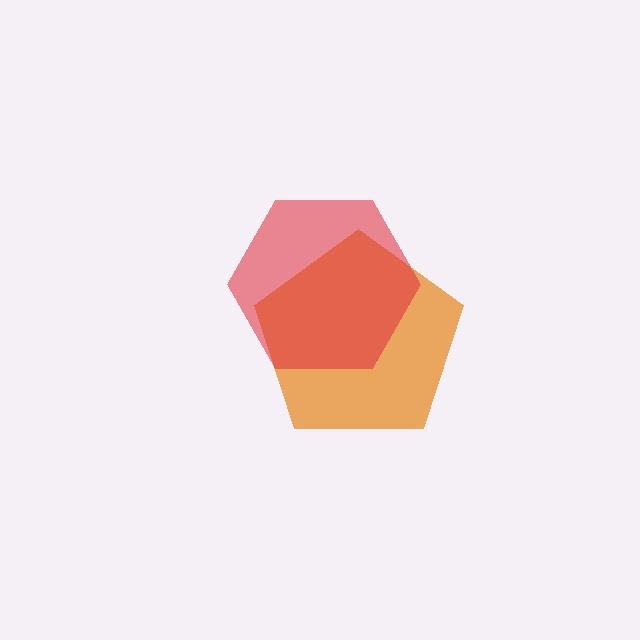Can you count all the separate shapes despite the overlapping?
Yes, there are 2 separate shapes.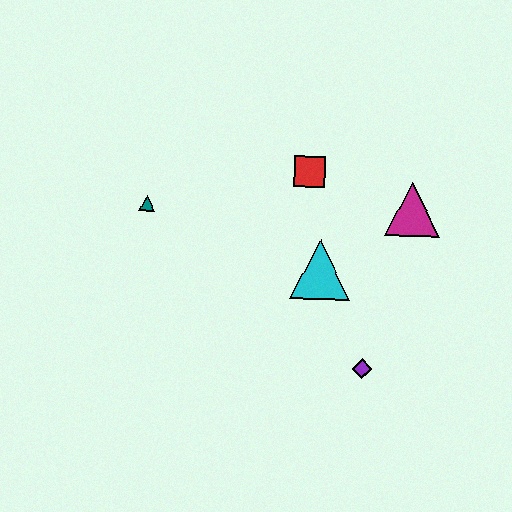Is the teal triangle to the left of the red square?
Yes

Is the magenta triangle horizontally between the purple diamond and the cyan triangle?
No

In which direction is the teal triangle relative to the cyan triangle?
The teal triangle is to the left of the cyan triangle.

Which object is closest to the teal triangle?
The red square is closest to the teal triangle.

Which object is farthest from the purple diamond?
The teal triangle is farthest from the purple diamond.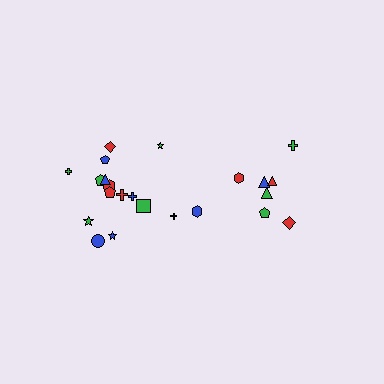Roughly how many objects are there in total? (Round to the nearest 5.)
Roughly 25 objects in total.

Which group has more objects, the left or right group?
The left group.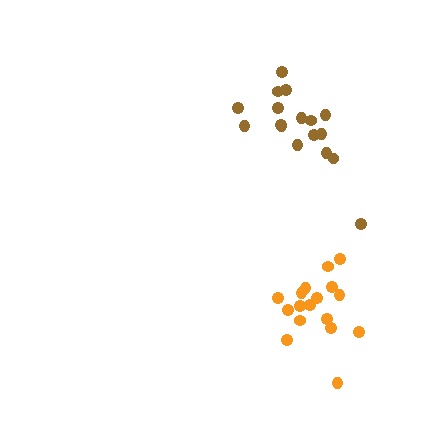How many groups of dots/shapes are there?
There are 2 groups.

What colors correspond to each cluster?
The clusters are colored: brown, orange.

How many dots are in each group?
Group 1: 17 dots, Group 2: 17 dots (34 total).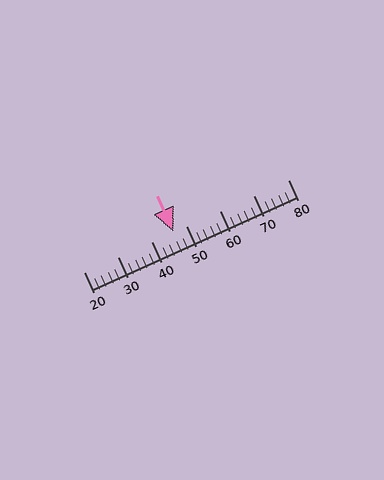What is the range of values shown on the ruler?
The ruler shows values from 20 to 80.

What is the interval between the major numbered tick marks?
The major tick marks are spaced 10 units apart.